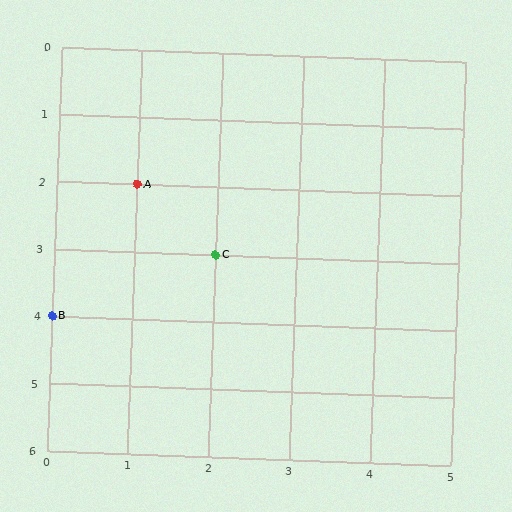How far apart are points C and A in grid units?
Points C and A are 1 column and 1 row apart (about 1.4 grid units diagonally).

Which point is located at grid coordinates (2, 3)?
Point C is at (2, 3).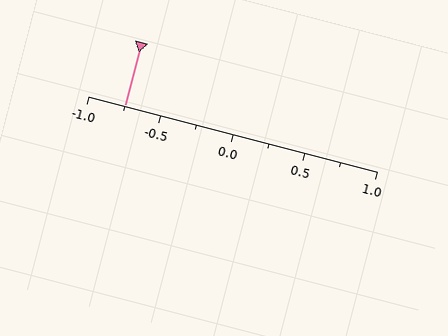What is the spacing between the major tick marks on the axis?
The major ticks are spaced 0.5 apart.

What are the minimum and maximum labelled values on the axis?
The axis runs from -1.0 to 1.0.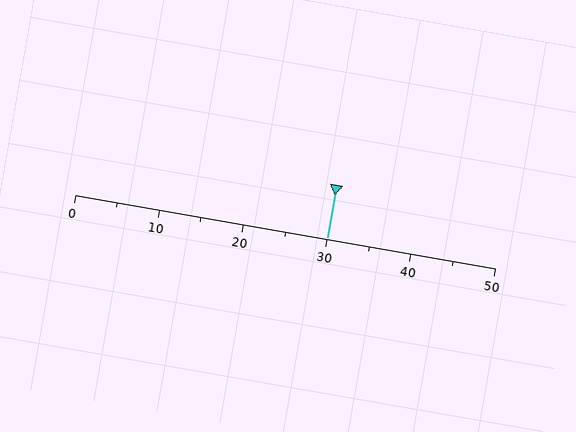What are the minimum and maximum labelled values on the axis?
The axis runs from 0 to 50.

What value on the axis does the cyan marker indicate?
The marker indicates approximately 30.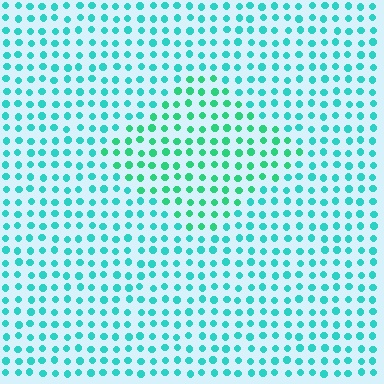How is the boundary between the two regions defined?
The boundary is defined purely by a slight shift in hue (about 26 degrees). Spacing, size, and orientation are identical on both sides.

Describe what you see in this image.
The image is filled with small cyan elements in a uniform arrangement. A diamond-shaped region is visible where the elements are tinted to a slightly different hue, forming a subtle color boundary.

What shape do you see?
I see a diamond.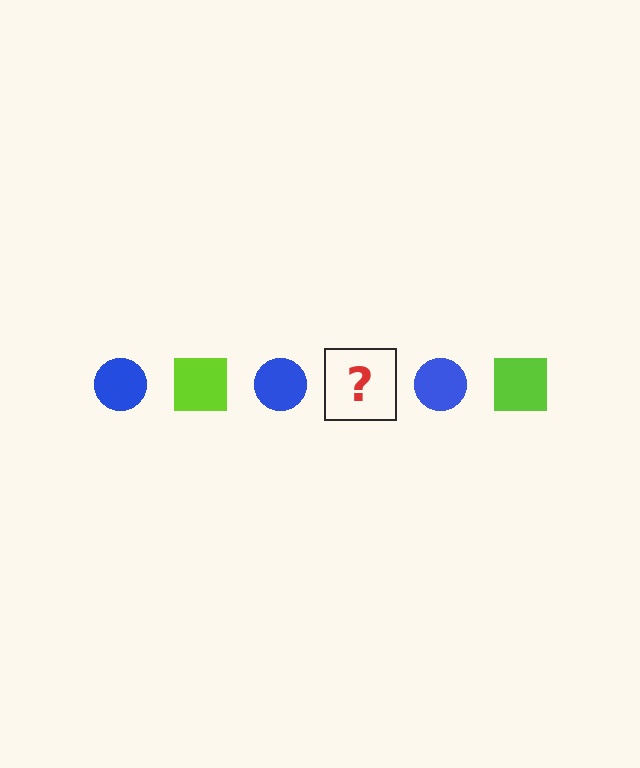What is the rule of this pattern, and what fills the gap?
The rule is that the pattern alternates between blue circle and lime square. The gap should be filled with a lime square.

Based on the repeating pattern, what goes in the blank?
The blank should be a lime square.